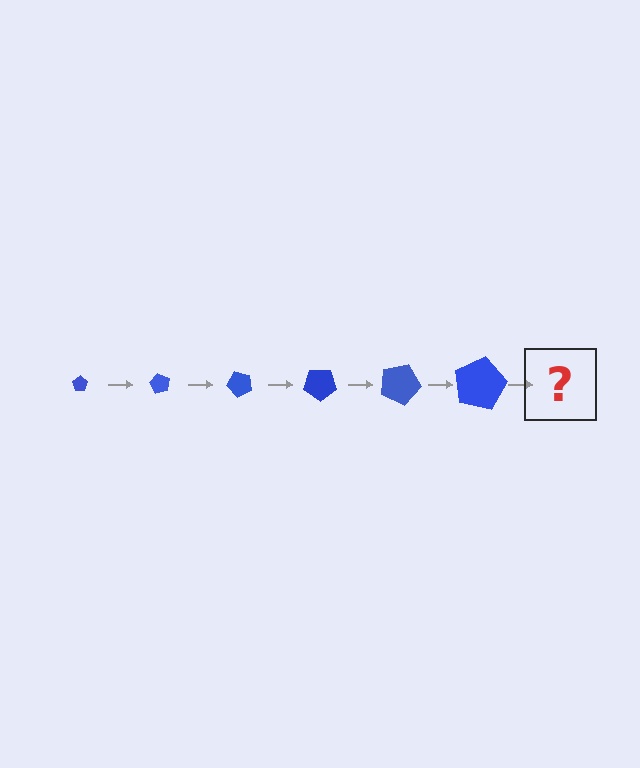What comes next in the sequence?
The next element should be a pentagon, larger than the previous one and rotated 360 degrees from the start.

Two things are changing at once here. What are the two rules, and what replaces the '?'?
The two rules are that the pentagon grows larger each step and it rotates 60 degrees each step. The '?' should be a pentagon, larger than the previous one and rotated 360 degrees from the start.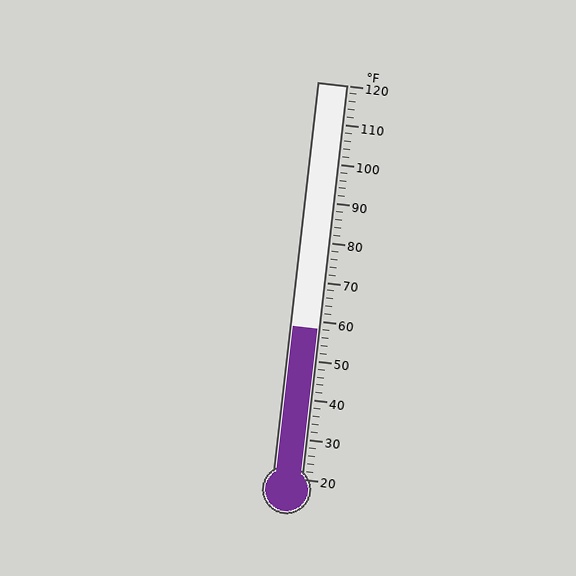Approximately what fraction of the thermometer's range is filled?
The thermometer is filled to approximately 40% of its range.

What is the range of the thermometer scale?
The thermometer scale ranges from 20°F to 120°F.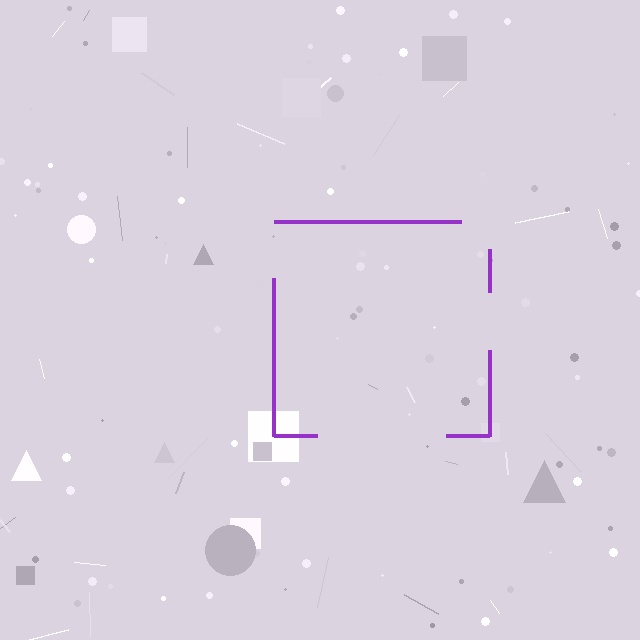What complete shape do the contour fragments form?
The contour fragments form a square.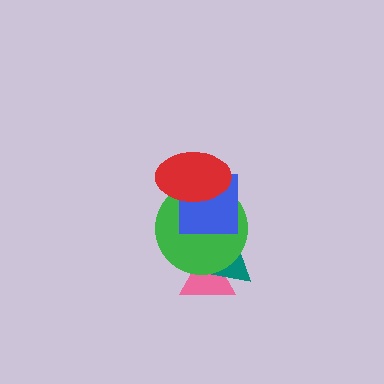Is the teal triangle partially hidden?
Yes, it is partially covered by another shape.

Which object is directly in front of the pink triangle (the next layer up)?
The teal triangle is directly in front of the pink triangle.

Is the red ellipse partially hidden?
No, no other shape covers it.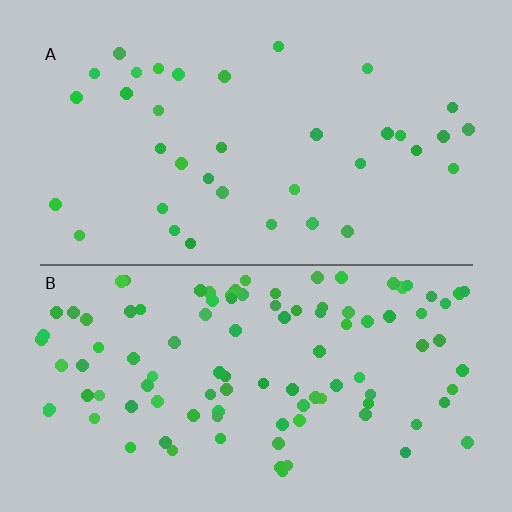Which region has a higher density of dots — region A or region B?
B (the bottom).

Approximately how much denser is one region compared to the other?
Approximately 2.8× — region B over region A.